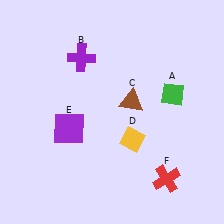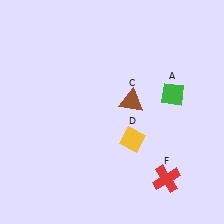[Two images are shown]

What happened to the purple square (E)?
The purple square (E) was removed in Image 2. It was in the bottom-left area of Image 1.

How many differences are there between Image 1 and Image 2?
There are 2 differences between the two images.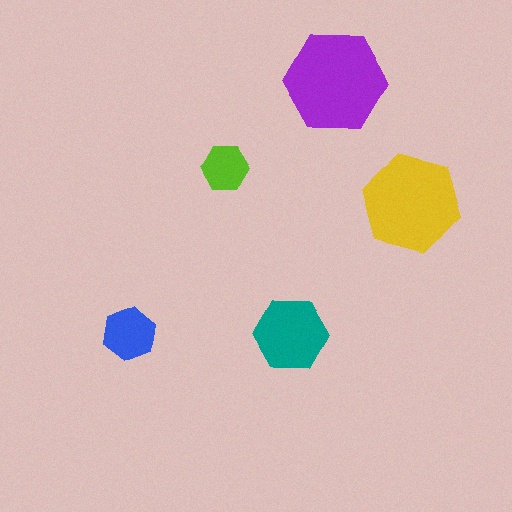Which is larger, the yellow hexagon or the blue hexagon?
The yellow one.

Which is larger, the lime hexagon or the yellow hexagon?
The yellow one.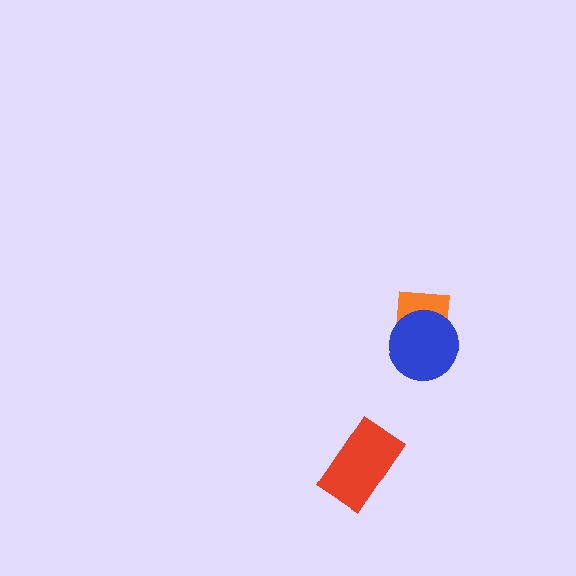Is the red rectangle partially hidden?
No, no other shape covers it.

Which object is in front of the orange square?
The blue circle is in front of the orange square.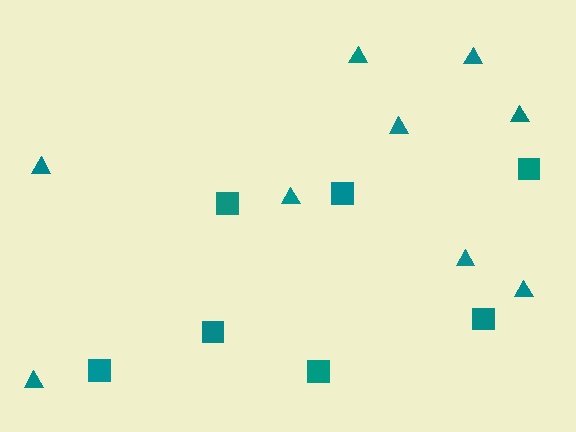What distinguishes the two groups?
There are 2 groups: one group of triangles (9) and one group of squares (7).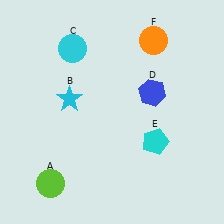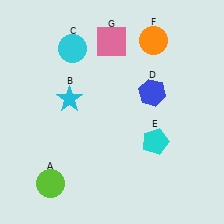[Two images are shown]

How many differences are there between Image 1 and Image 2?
There is 1 difference between the two images.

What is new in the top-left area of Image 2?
A pink square (G) was added in the top-left area of Image 2.